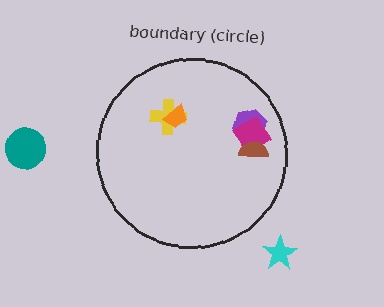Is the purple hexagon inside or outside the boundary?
Inside.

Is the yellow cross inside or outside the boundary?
Inside.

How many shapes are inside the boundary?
5 inside, 2 outside.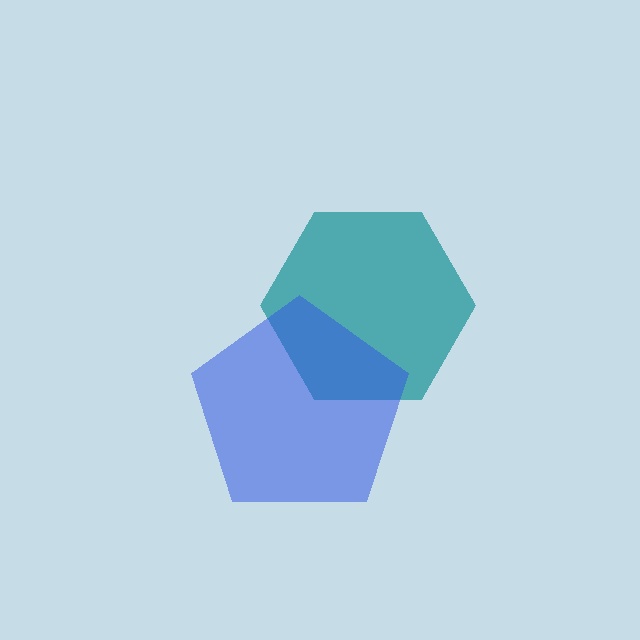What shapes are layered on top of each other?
The layered shapes are: a teal hexagon, a blue pentagon.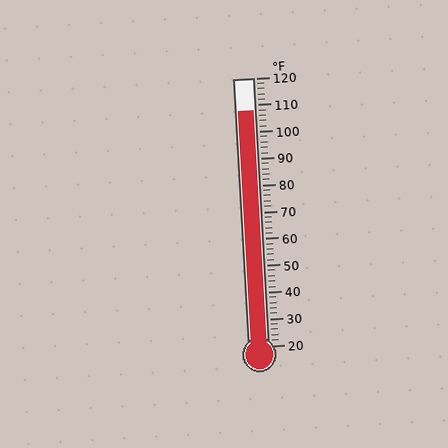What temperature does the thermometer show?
The thermometer shows approximately 108°F.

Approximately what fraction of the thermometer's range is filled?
The thermometer is filled to approximately 90% of its range.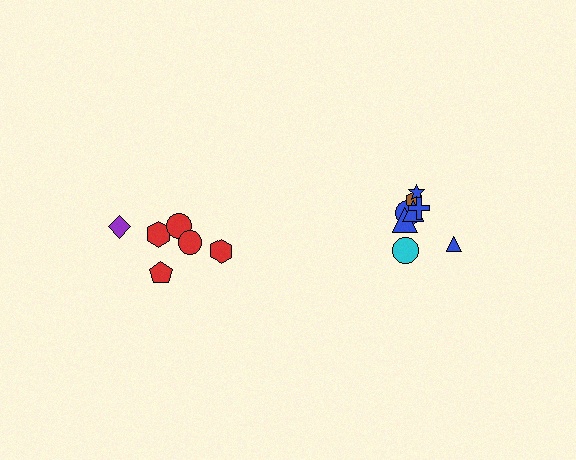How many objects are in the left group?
There are 6 objects.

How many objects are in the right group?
There are 8 objects.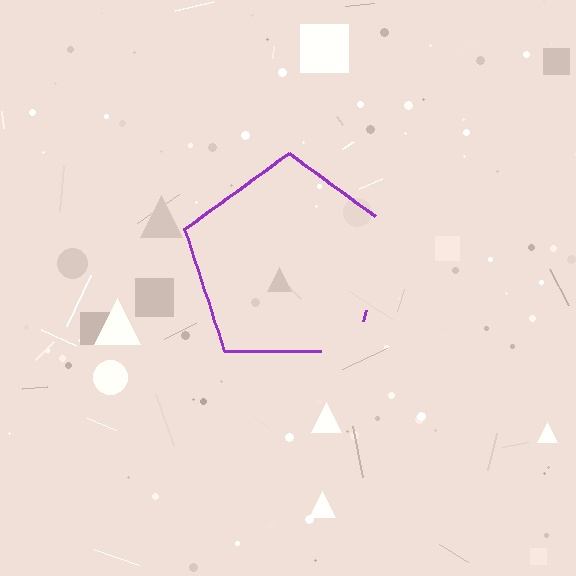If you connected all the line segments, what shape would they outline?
They would outline a pentagon.